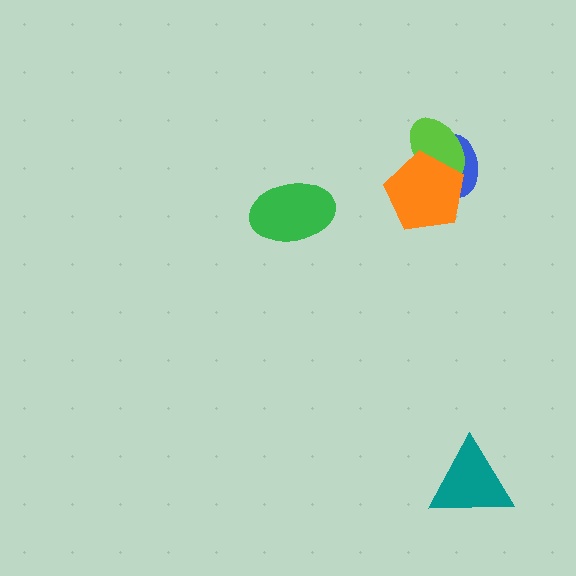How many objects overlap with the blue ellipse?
2 objects overlap with the blue ellipse.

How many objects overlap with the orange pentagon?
2 objects overlap with the orange pentagon.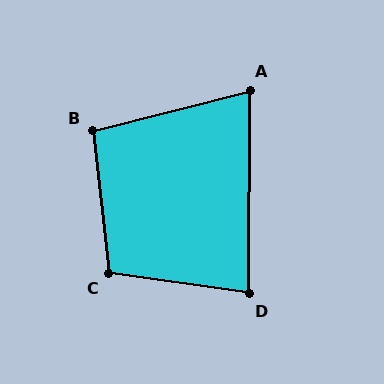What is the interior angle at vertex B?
Approximately 98 degrees (obtuse).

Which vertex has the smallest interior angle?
A, at approximately 76 degrees.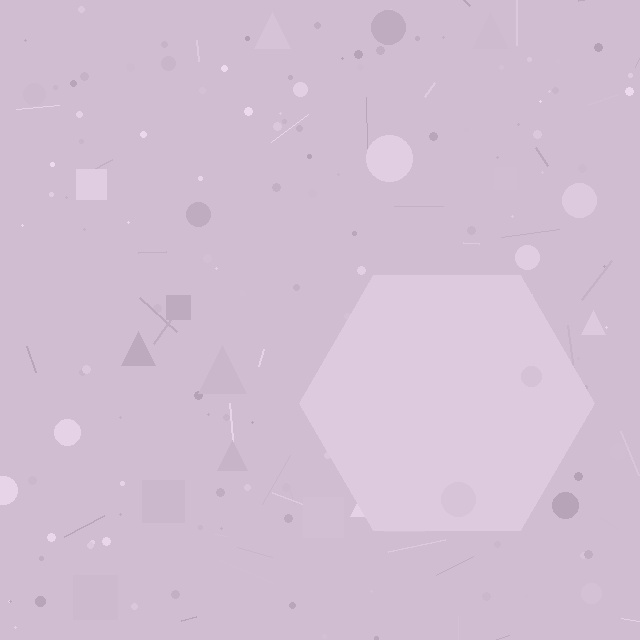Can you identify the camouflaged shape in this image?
The camouflaged shape is a hexagon.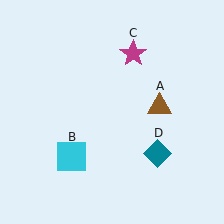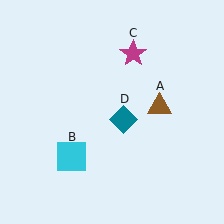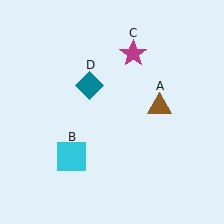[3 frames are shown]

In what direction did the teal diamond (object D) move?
The teal diamond (object D) moved up and to the left.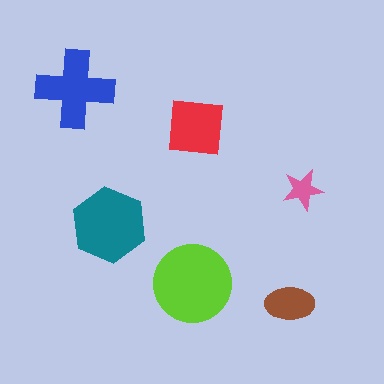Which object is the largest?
The lime circle.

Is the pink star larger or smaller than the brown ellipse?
Smaller.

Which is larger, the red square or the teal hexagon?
The teal hexagon.